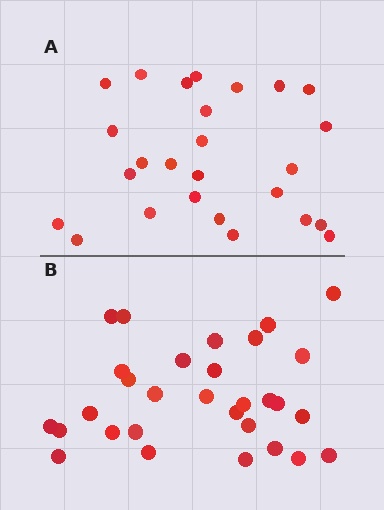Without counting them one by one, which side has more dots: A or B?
Region B (the bottom region) has more dots.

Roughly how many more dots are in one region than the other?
Region B has about 4 more dots than region A.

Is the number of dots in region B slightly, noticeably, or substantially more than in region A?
Region B has only slightly more — the two regions are fairly close. The ratio is roughly 1.2 to 1.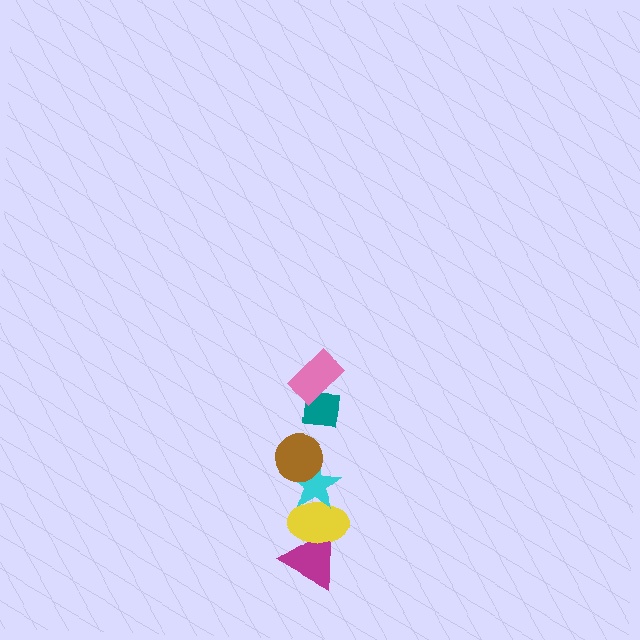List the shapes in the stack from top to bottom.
From top to bottom: the pink rectangle, the teal square, the brown circle, the cyan star, the yellow ellipse, the magenta triangle.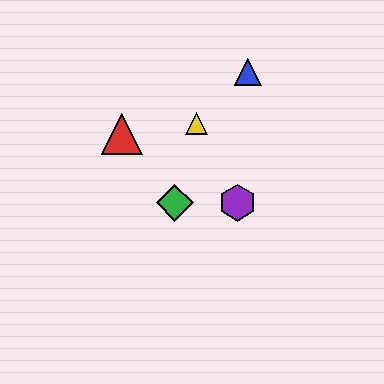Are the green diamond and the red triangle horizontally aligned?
No, the green diamond is at y≈203 and the red triangle is at y≈134.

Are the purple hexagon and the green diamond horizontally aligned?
Yes, both are at y≈203.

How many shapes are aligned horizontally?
2 shapes (the green diamond, the purple hexagon) are aligned horizontally.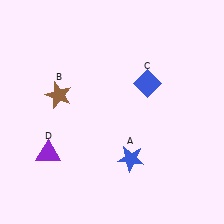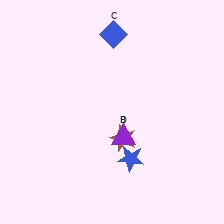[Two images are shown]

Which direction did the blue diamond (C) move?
The blue diamond (C) moved up.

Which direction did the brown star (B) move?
The brown star (B) moved right.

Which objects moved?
The objects that moved are: the brown star (B), the blue diamond (C), the purple triangle (D).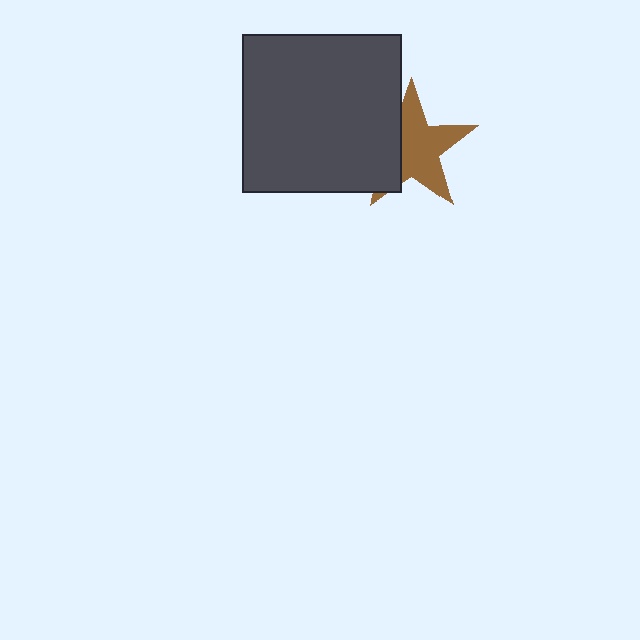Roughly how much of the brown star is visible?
About half of it is visible (roughly 65%).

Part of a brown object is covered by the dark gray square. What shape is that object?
It is a star.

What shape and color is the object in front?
The object in front is a dark gray square.